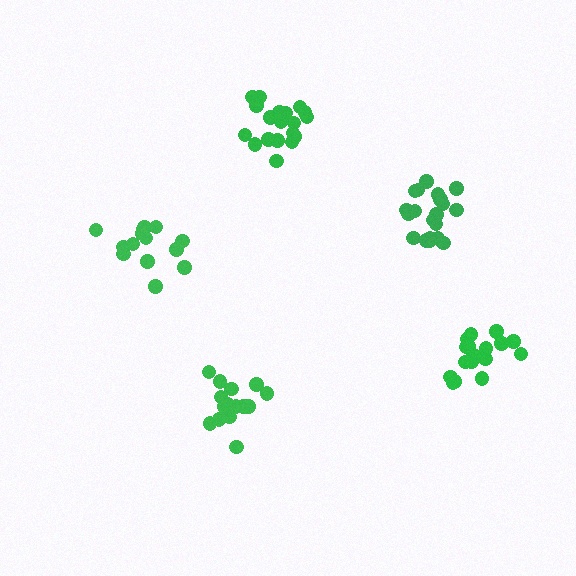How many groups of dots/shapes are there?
There are 5 groups.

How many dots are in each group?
Group 1: 19 dots, Group 2: 20 dots, Group 3: 20 dots, Group 4: 16 dots, Group 5: 14 dots (89 total).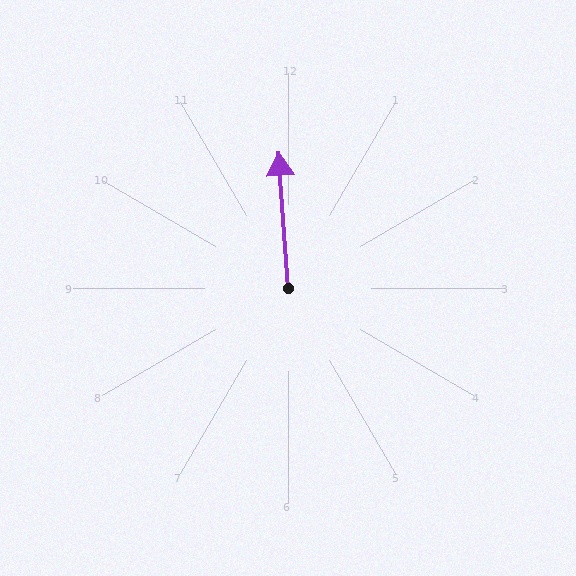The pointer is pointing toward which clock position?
Roughly 12 o'clock.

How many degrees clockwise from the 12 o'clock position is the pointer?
Approximately 356 degrees.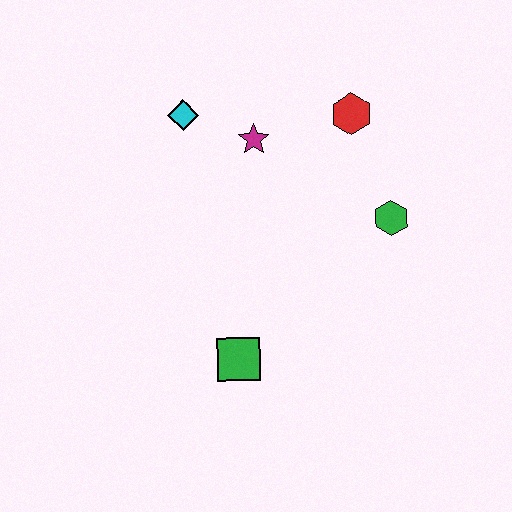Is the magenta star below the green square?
No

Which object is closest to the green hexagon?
The red hexagon is closest to the green hexagon.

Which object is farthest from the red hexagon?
The green square is farthest from the red hexagon.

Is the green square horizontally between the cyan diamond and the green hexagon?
Yes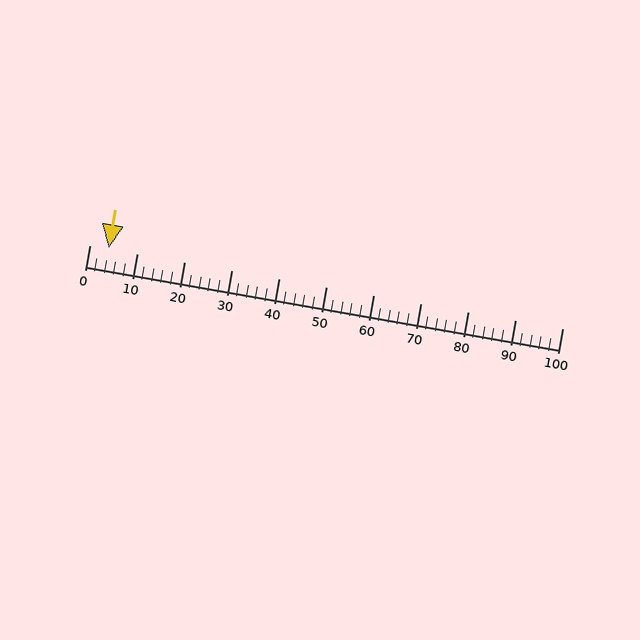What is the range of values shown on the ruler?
The ruler shows values from 0 to 100.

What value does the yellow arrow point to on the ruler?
The yellow arrow points to approximately 4.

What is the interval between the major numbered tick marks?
The major tick marks are spaced 10 units apart.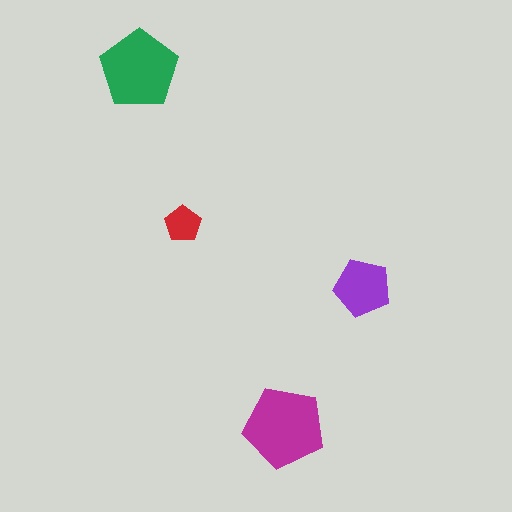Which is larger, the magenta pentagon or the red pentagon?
The magenta one.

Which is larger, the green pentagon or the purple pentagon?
The green one.